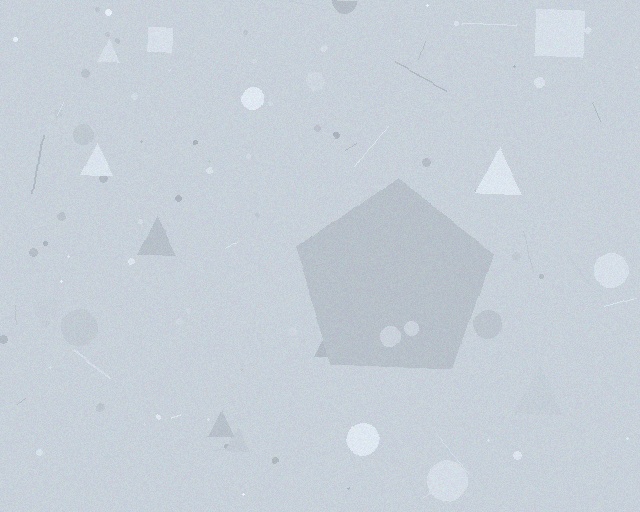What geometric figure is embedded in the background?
A pentagon is embedded in the background.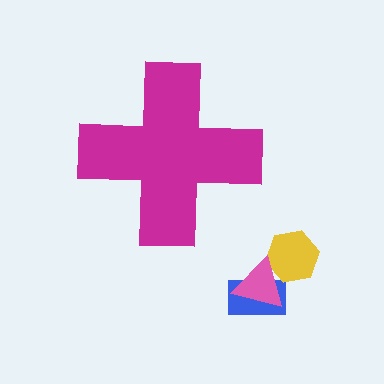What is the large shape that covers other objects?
A magenta cross.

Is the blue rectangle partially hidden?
No, the blue rectangle is fully visible.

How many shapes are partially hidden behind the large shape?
0 shapes are partially hidden.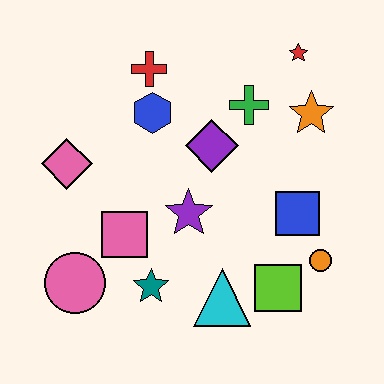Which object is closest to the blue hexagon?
The red cross is closest to the blue hexagon.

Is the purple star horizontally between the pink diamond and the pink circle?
No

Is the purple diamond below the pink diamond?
No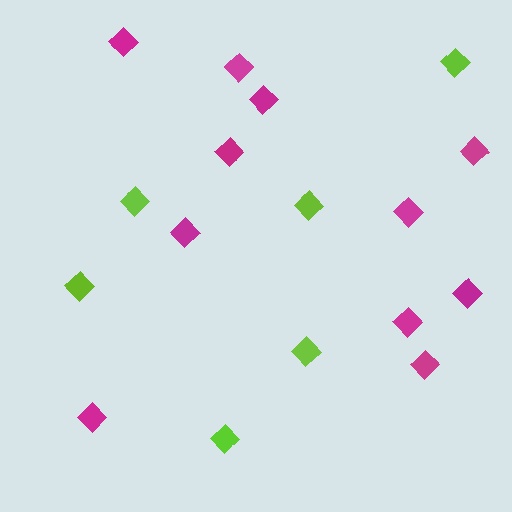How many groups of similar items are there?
There are 2 groups: one group of lime diamonds (6) and one group of magenta diamonds (11).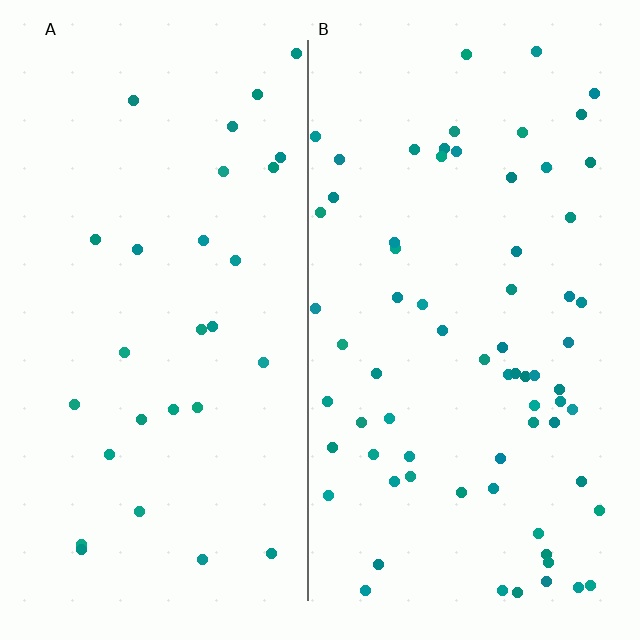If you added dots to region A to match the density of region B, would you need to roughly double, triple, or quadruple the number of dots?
Approximately double.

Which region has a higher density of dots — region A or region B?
B (the right).